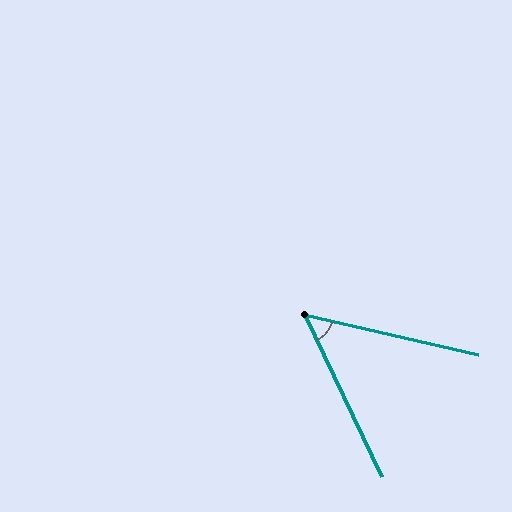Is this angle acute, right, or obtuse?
It is acute.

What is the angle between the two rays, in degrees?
Approximately 52 degrees.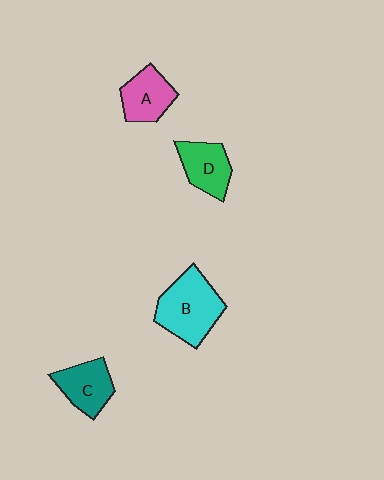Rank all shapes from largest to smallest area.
From largest to smallest: B (cyan), C (teal), D (green), A (pink).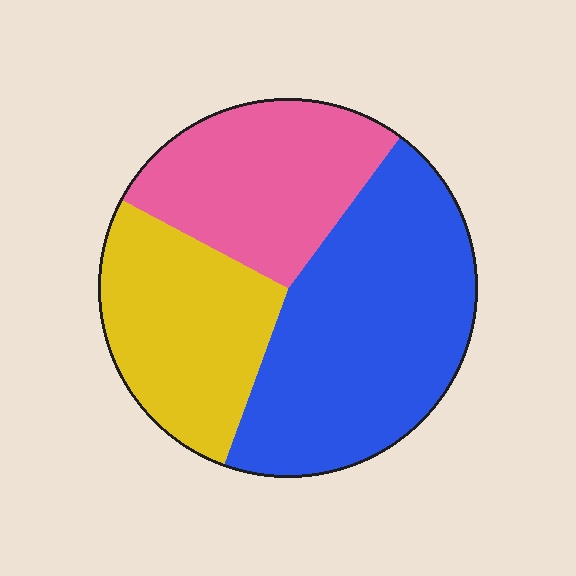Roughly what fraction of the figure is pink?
Pink takes up about one quarter (1/4) of the figure.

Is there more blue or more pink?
Blue.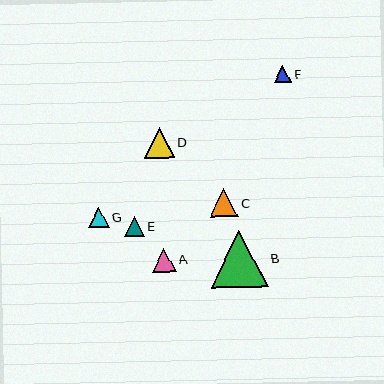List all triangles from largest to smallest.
From largest to smallest: B, D, C, A, G, E, F.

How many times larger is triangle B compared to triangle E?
Triangle B is approximately 2.9 times the size of triangle E.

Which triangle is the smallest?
Triangle F is the smallest with a size of approximately 17 pixels.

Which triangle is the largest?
Triangle B is the largest with a size of approximately 57 pixels.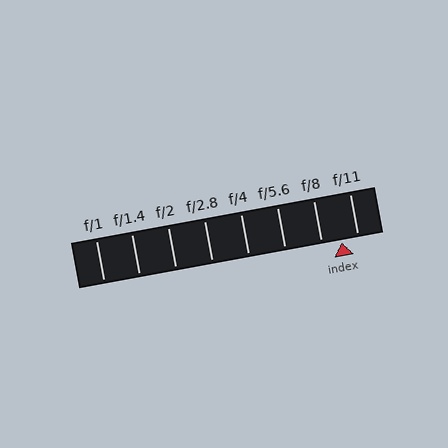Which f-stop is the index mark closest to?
The index mark is closest to f/11.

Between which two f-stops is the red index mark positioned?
The index mark is between f/8 and f/11.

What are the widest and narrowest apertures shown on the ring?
The widest aperture shown is f/1 and the narrowest is f/11.